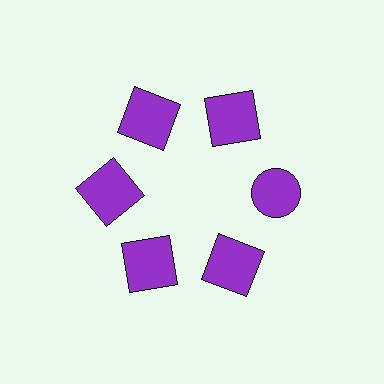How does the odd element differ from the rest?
It has a different shape: circle instead of square.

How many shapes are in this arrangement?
There are 6 shapes arranged in a ring pattern.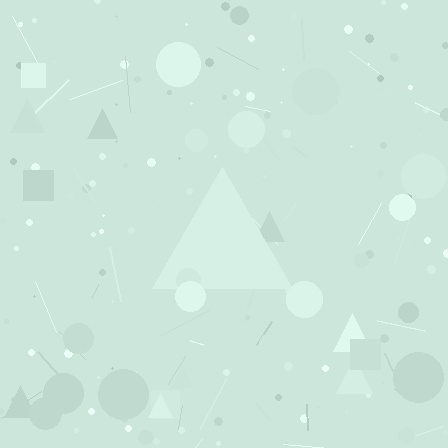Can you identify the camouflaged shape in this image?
The camouflaged shape is a triangle.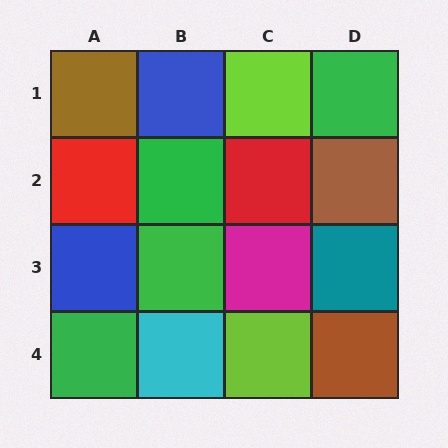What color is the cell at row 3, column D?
Teal.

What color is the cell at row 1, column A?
Brown.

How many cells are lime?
2 cells are lime.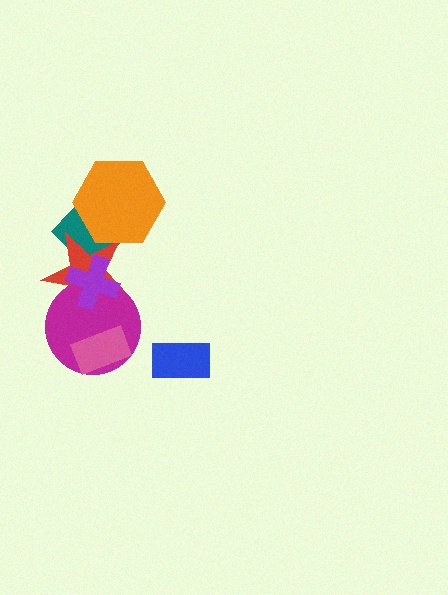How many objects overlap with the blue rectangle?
0 objects overlap with the blue rectangle.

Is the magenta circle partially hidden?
Yes, it is partially covered by another shape.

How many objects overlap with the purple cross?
2 objects overlap with the purple cross.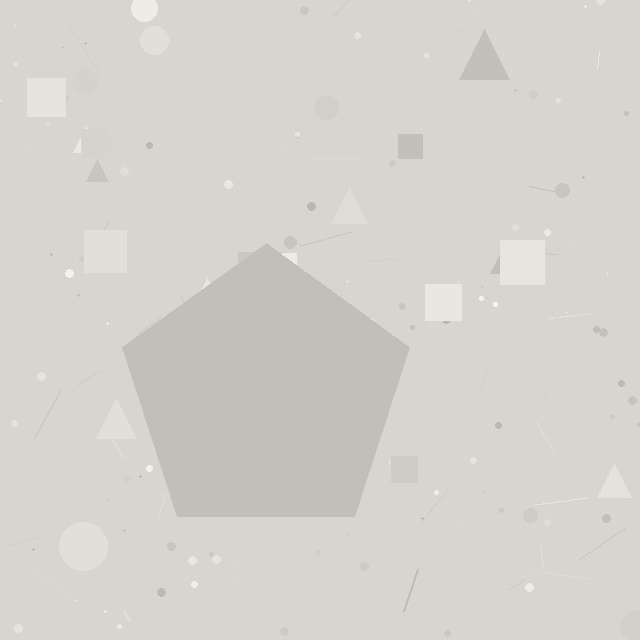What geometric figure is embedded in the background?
A pentagon is embedded in the background.